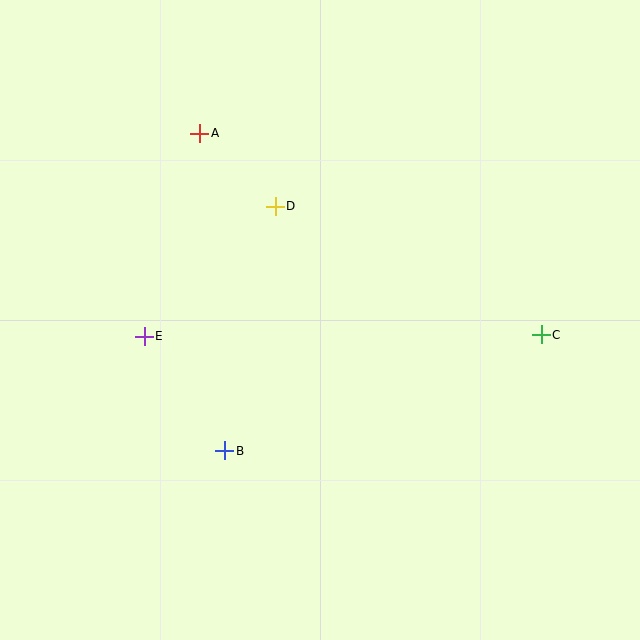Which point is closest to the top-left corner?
Point A is closest to the top-left corner.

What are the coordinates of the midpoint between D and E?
The midpoint between D and E is at (210, 271).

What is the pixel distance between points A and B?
The distance between A and B is 319 pixels.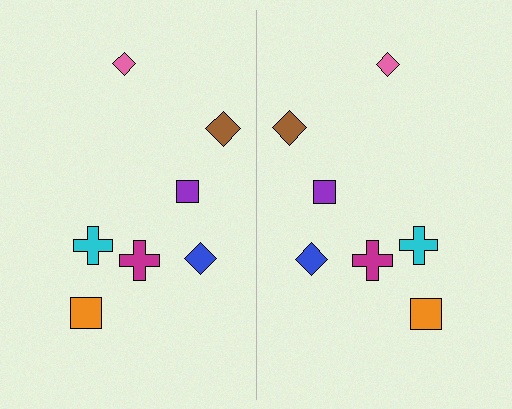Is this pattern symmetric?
Yes, this pattern has bilateral (reflection) symmetry.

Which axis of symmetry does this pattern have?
The pattern has a vertical axis of symmetry running through the center of the image.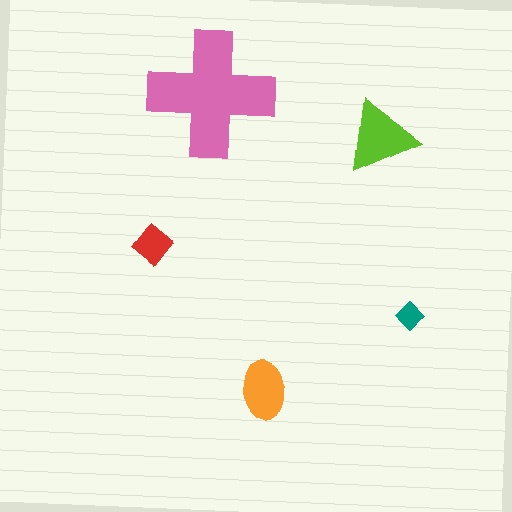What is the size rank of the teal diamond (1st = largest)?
5th.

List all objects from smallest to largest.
The teal diamond, the red diamond, the orange ellipse, the lime triangle, the pink cross.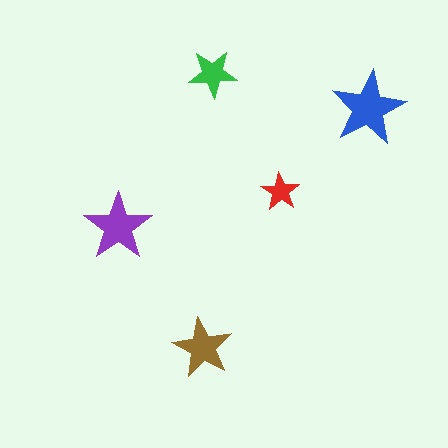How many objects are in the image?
There are 5 objects in the image.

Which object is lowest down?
The brown star is bottommost.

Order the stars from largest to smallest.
the blue one, the purple one, the brown one, the green one, the red one.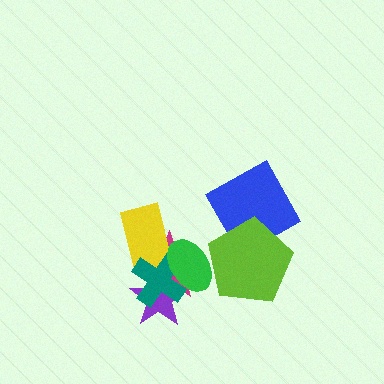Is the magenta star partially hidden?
Yes, it is partially covered by another shape.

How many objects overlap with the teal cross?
4 objects overlap with the teal cross.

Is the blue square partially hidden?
Yes, it is partially covered by another shape.